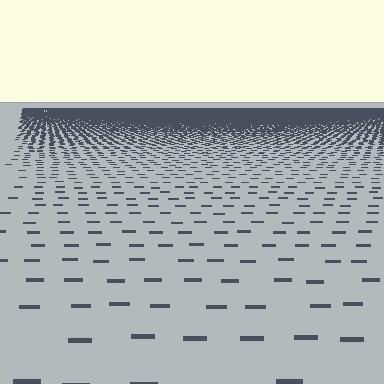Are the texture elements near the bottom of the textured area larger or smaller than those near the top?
Larger. Near the bottom, elements are closer to the viewer and appear at a bigger on-screen size.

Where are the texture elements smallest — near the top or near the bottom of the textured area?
Near the top.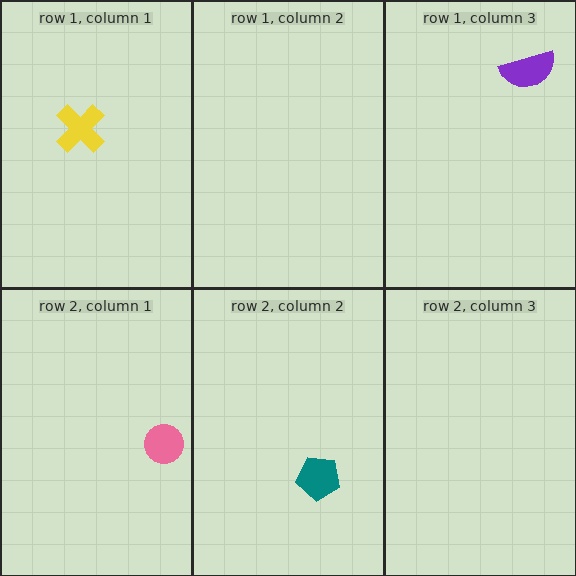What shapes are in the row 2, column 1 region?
The pink circle.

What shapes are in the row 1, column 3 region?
The purple semicircle.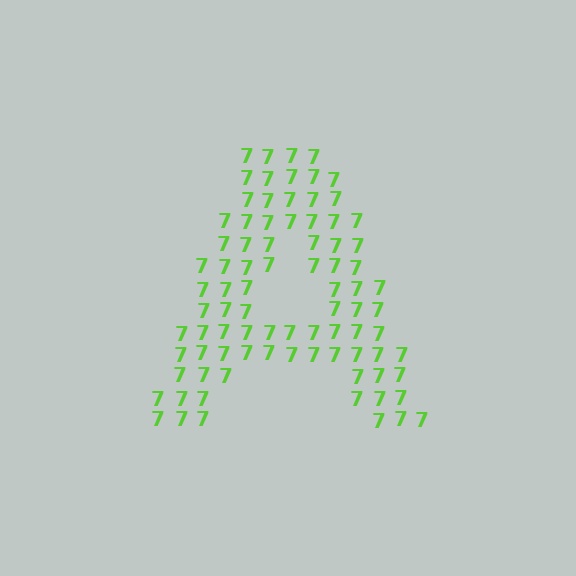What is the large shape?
The large shape is the letter A.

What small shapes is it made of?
It is made of small digit 7's.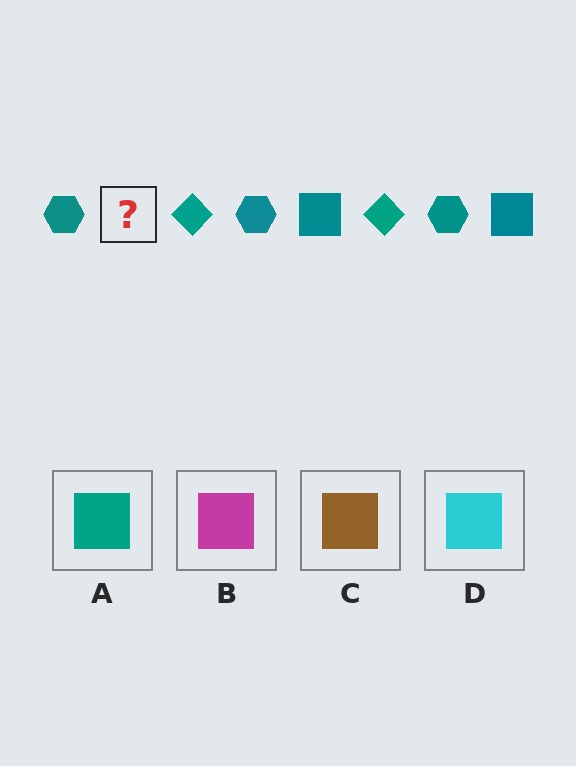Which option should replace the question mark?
Option A.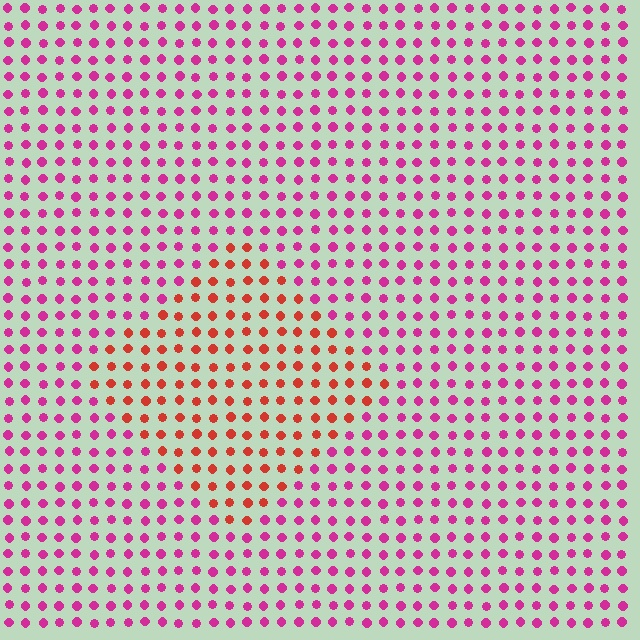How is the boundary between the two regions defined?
The boundary is defined purely by a slight shift in hue (about 44 degrees). Spacing, size, and orientation are identical on both sides.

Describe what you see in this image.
The image is filled with small magenta elements in a uniform arrangement. A diamond-shaped region is visible where the elements are tinted to a slightly different hue, forming a subtle color boundary.